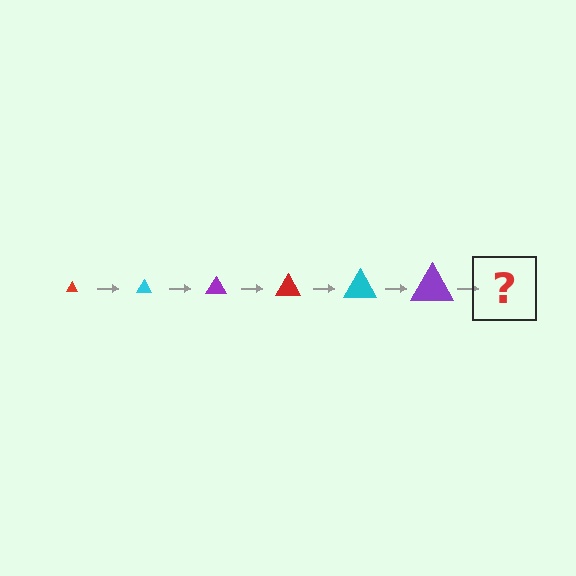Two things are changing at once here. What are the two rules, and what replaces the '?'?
The two rules are that the triangle grows larger each step and the color cycles through red, cyan, and purple. The '?' should be a red triangle, larger than the previous one.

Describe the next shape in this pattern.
It should be a red triangle, larger than the previous one.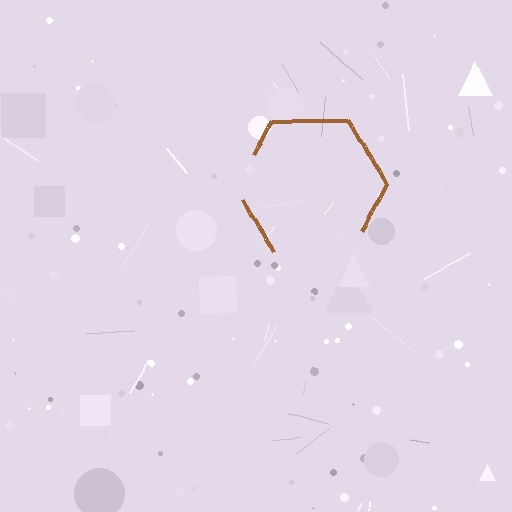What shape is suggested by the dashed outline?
The dashed outline suggests a hexagon.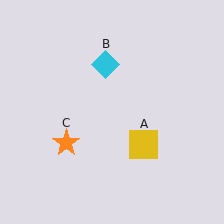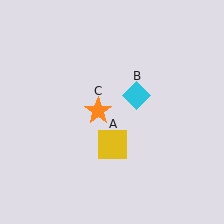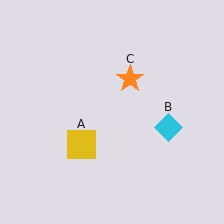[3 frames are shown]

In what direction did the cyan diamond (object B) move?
The cyan diamond (object B) moved down and to the right.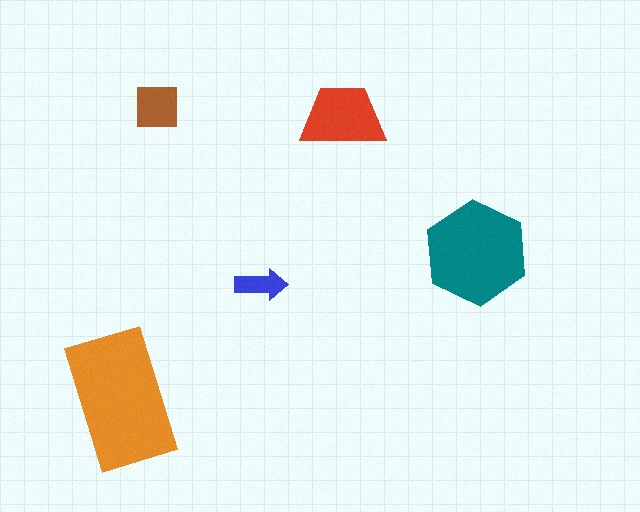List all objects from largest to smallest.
The orange rectangle, the teal hexagon, the red trapezoid, the brown square, the blue arrow.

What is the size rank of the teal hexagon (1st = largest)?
2nd.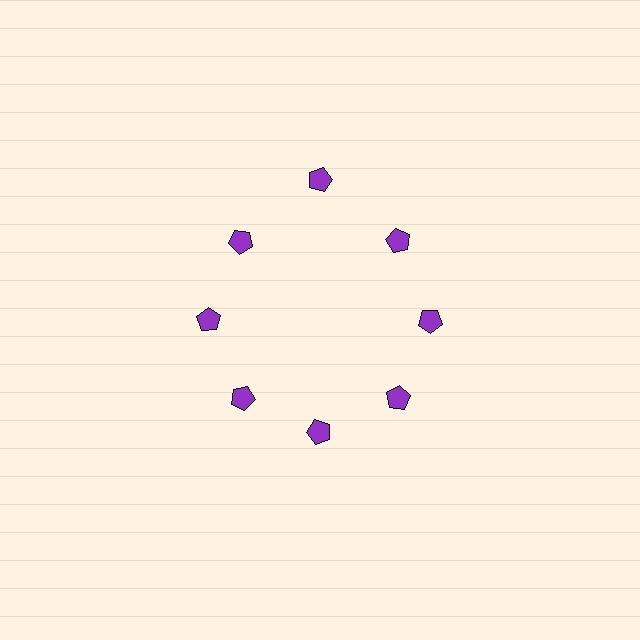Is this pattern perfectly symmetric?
No. The 8 purple pentagons are arranged in a ring, but one element near the 12 o'clock position is pushed outward from the center, breaking the 8-fold rotational symmetry.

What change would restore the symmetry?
The symmetry would be restored by moving it inward, back onto the ring so that all 8 pentagons sit at equal angles and equal distance from the center.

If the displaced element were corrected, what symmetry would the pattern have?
It would have 8-fold rotational symmetry — the pattern would map onto itself every 45 degrees.